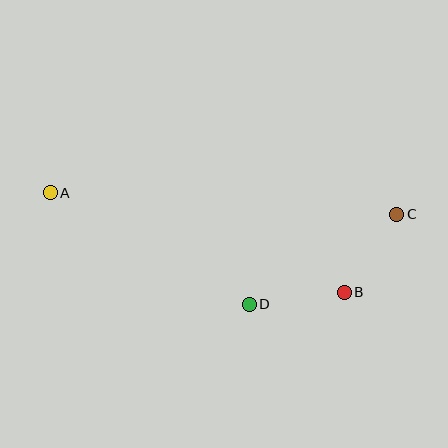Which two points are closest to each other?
Points B and C are closest to each other.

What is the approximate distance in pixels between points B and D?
The distance between B and D is approximately 96 pixels.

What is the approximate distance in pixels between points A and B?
The distance between A and B is approximately 310 pixels.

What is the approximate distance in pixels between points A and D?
The distance between A and D is approximately 228 pixels.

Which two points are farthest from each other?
Points A and C are farthest from each other.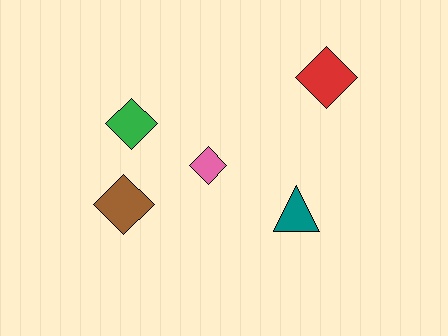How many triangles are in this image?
There is 1 triangle.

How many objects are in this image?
There are 5 objects.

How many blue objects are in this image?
There are no blue objects.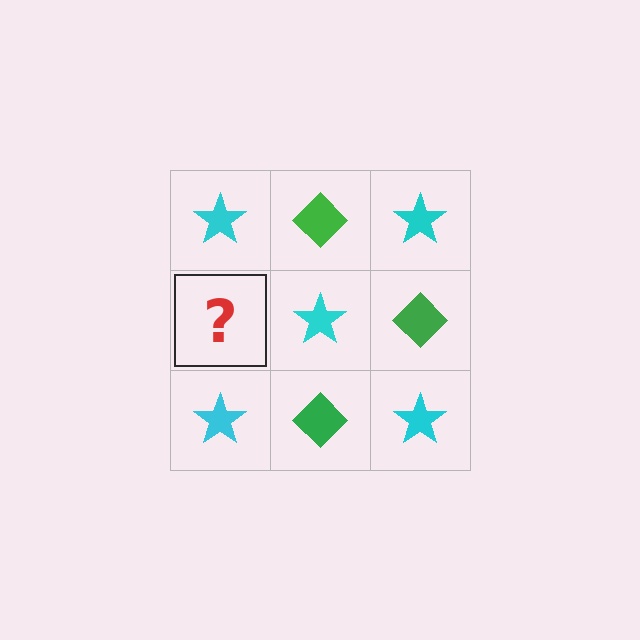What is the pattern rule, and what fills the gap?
The rule is that it alternates cyan star and green diamond in a checkerboard pattern. The gap should be filled with a green diamond.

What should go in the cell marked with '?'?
The missing cell should contain a green diamond.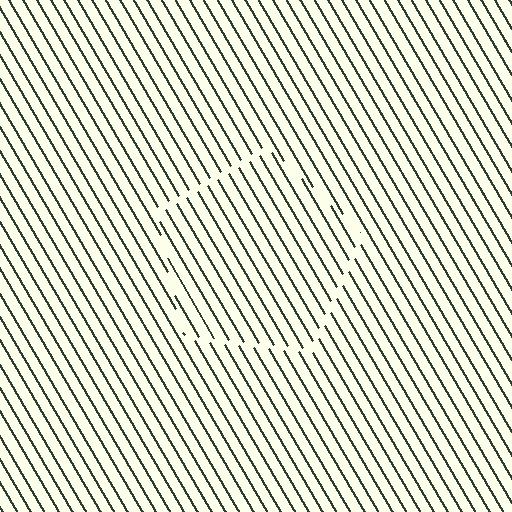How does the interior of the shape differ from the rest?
The interior of the shape contains the same grating, shifted by half a period — the contour is defined by the phase discontinuity where line-ends from the inner and outer gratings abut.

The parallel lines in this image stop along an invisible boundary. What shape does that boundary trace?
An illusory pentagon. The interior of the shape contains the same grating, shifted by half a period — the contour is defined by the phase discontinuity where line-ends from the inner and outer gratings abut.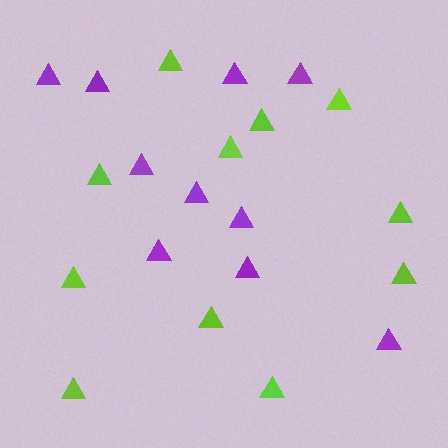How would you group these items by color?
There are 2 groups: one group of purple triangles (10) and one group of lime triangles (11).